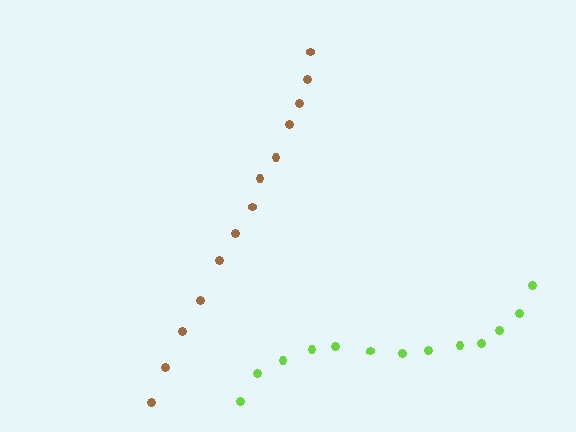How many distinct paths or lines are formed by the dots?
There are 2 distinct paths.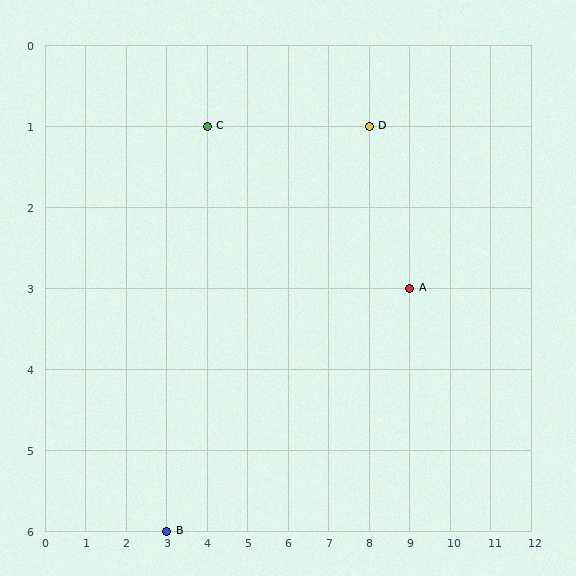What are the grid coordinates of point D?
Point D is at grid coordinates (8, 1).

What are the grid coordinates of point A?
Point A is at grid coordinates (9, 3).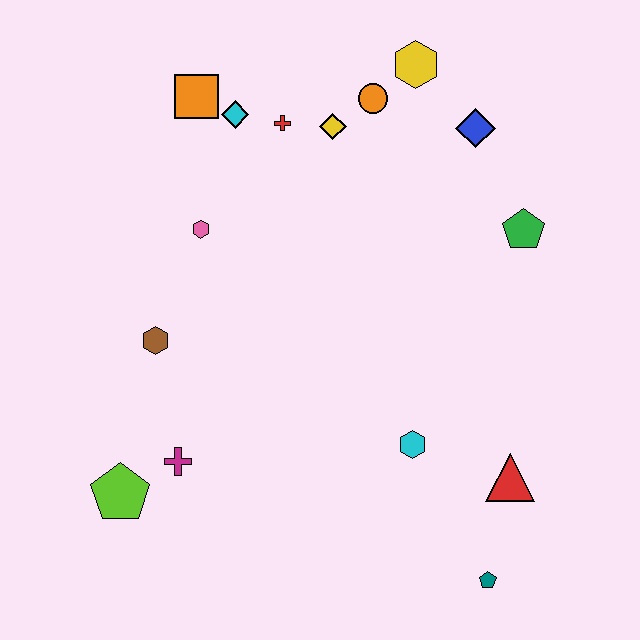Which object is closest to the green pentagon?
The blue diamond is closest to the green pentagon.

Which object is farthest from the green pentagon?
The lime pentagon is farthest from the green pentagon.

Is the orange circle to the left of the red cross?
No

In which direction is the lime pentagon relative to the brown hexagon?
The lime pentagon is below the brown hexagon.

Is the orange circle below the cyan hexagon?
No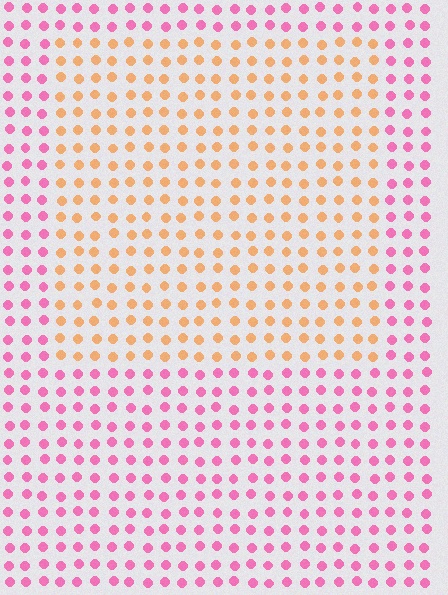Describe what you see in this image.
The image is filled with small pink elements in a uniform arrangement. A rectangle-shaped region is visible where the elements are tinted to a slightly different hue, forming a subtle color boundary.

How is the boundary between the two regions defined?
The boundary is defined purely by a slight shift in hue (about 60 degrees). Spacing, size, and orientation are identical on both sides.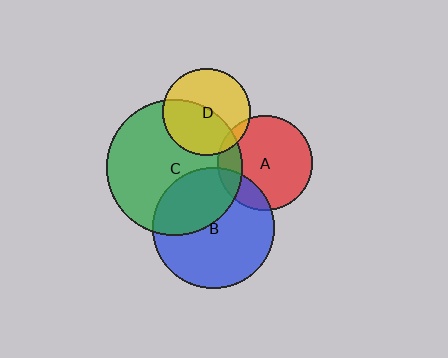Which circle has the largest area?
Circle C (green).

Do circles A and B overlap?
Yes.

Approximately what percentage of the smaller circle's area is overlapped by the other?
Approximately 15%.